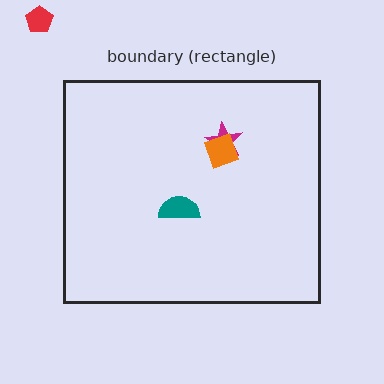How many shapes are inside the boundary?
3 inside, 1 outside.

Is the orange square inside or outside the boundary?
Inside.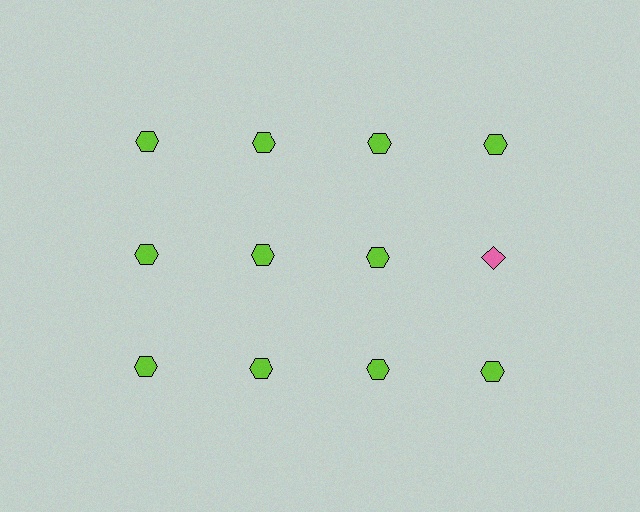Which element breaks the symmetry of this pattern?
The pink diamond in the second row, second from right column breaks the symmetry. All other shapes are lime hexagons.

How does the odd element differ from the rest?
It differs in both color (pink instead of lime) and shape (diamond instead of hexagon).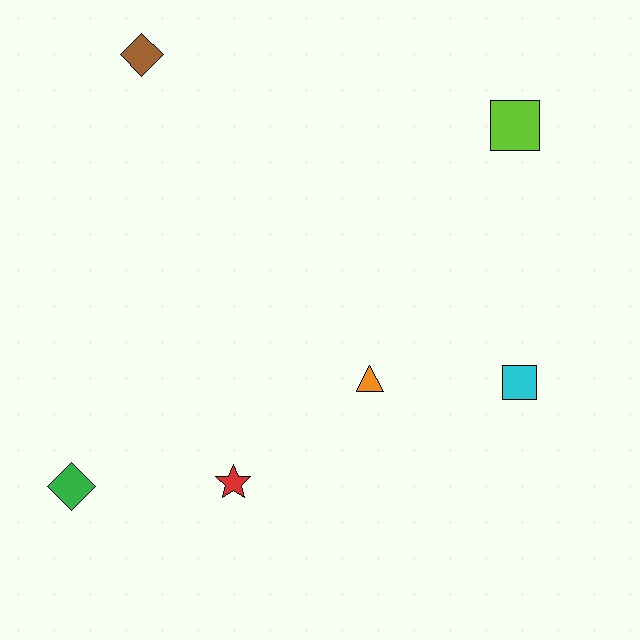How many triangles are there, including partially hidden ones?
There is 1 triangle.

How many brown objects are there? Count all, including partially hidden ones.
There is 1 brown object.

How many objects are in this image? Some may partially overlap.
There are 6 objects.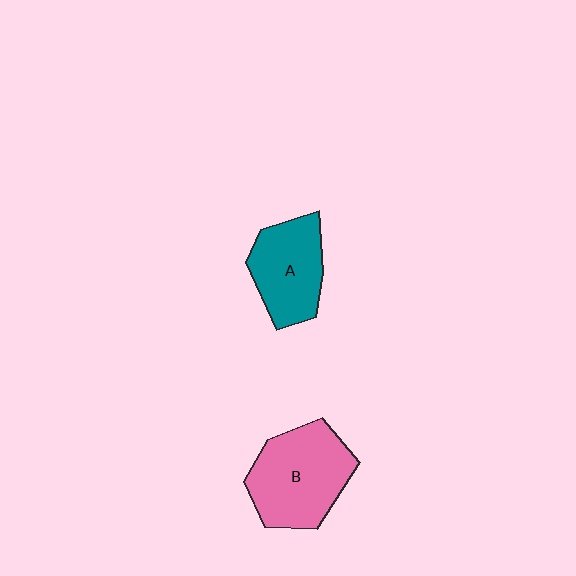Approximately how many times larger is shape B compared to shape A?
Approximately 1.3 times.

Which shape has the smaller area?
Shape A (teal).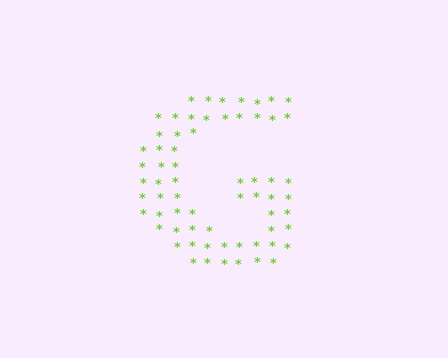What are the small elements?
The small elements are asterisks.